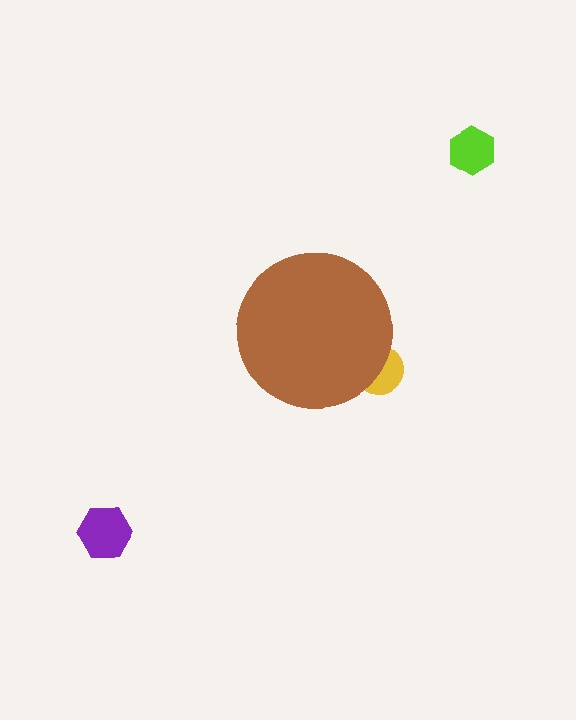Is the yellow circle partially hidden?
Yes, the yellow circle is partially hidden behind the brown circle.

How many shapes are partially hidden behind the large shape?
1 shape is partially hidden.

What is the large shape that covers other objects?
A brown circle.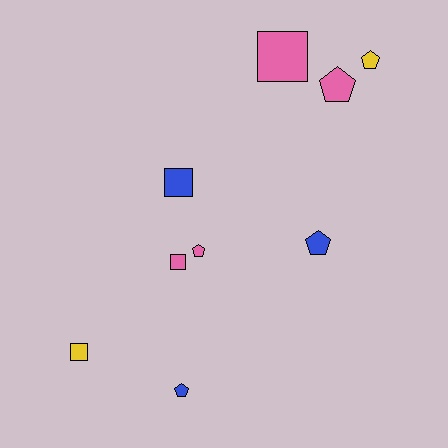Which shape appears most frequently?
Pentagon, with 5 objects.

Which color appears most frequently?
Pink, with 4 objects.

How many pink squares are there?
There are 2 pink squares.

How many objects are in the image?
There are 9 objects.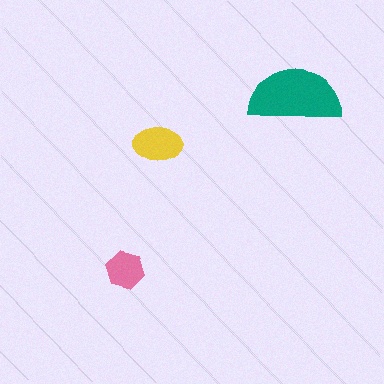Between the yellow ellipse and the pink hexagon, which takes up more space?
The yellow ellipse.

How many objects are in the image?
There are 3 objects in the image.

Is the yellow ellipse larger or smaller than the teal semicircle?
Smaller.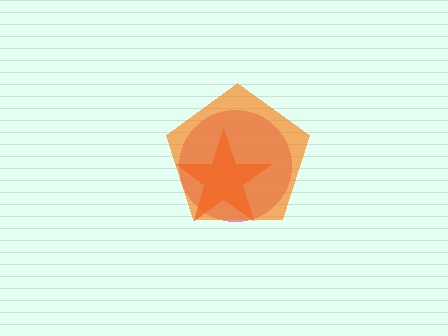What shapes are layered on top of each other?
The layered shapes are: a magenta circle, a red star, an orange pentagon.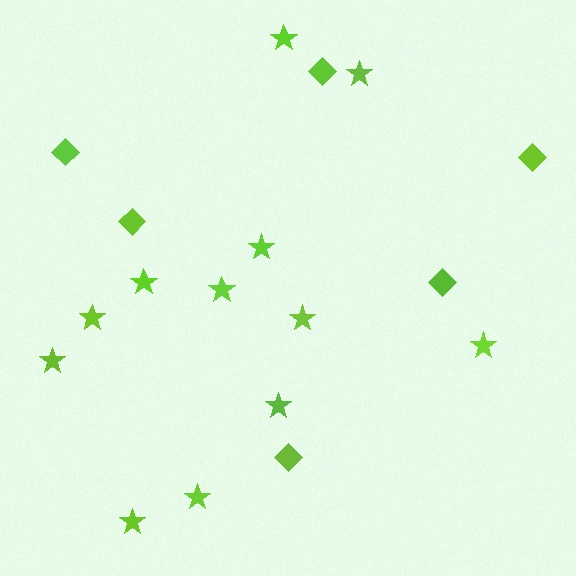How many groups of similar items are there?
There are 2 groups: one group of stars (12) and one group of diamonds (6).